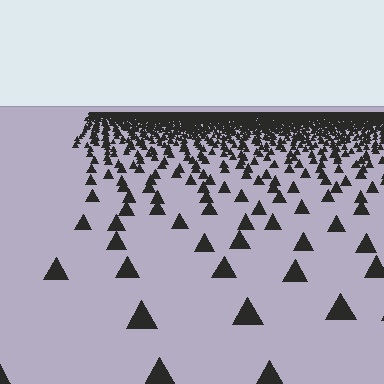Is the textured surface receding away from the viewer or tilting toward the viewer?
The surface is receding away from the viewer. Texture elements get smaller and denser toward the top.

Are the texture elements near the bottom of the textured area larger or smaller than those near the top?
Larger. Near the bottom, elements are closer to the viewer and appear at a bigger on-screen size.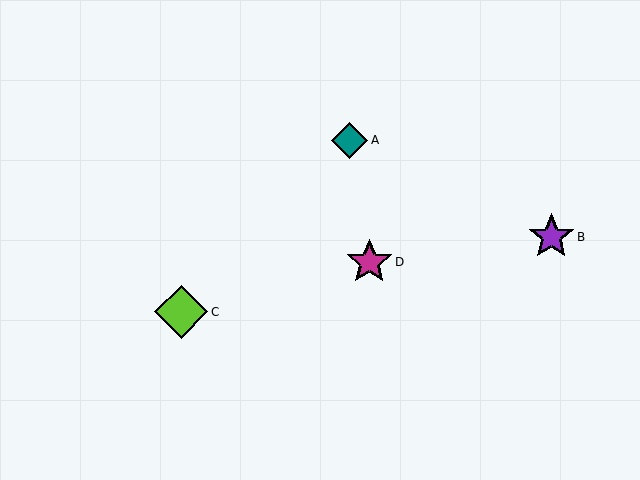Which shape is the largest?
The lime diamond (labeled C) is the largest.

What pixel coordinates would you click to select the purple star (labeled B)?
Click at (551, 237) to select the purple star B.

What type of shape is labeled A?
Shape A is a teal diamond.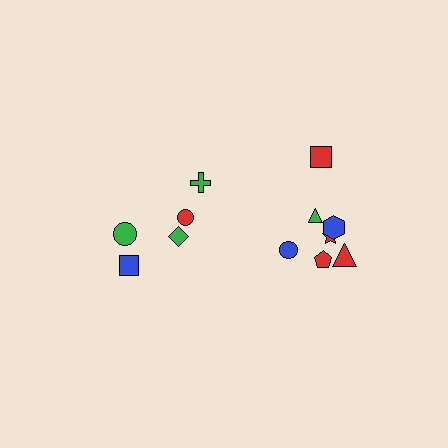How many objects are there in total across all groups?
There are 12 objects.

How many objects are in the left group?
There are 5 objects.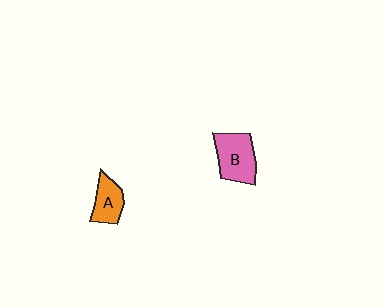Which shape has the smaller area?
Shape A (orange).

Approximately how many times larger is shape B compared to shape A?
Approximately 1.5 times.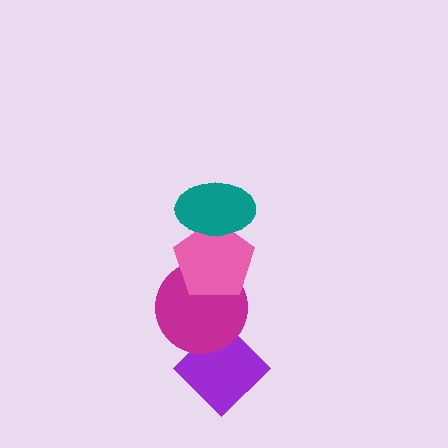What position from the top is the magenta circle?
The magenta circle is 3rd from the top.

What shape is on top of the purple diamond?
The magenta circle is on top of the purple diamond.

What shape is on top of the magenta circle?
The pink pentagon is on top of the magenta circle.